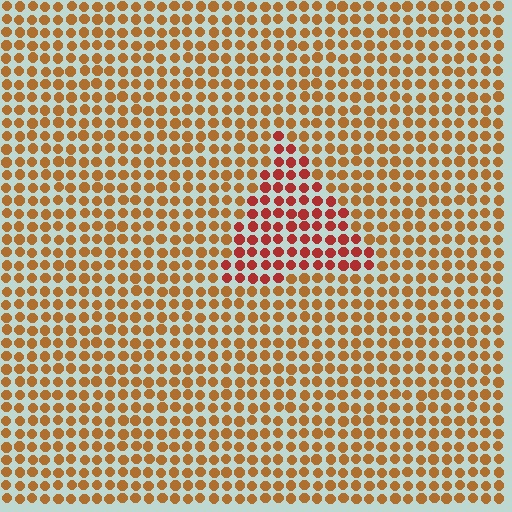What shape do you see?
I see a triangle.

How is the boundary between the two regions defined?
The boundary is defined purely by a slight shift in hue (about 32 degrees). Spacing, size, and orientation are identical on both sides.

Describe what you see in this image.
The image is filled with small brown elements in a uniform arrangement. A triangle-shaped region is visible where the elements are tinted to a slightly different hue, forming a subtle color boundary.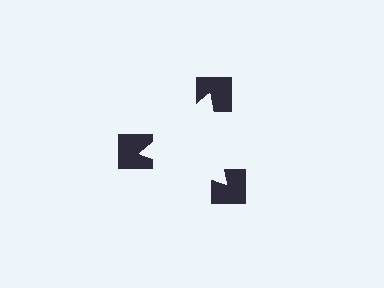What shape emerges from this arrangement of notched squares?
An illusory triangle — its edges are inferred from the aligned wedge cuts in the notched squares, not physically drawn.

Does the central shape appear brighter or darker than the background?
It typically appears slightly brighter than the background, even though no actual brightness change is drawn.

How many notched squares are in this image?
There are 3 — one at each vertex of the illusory triangle.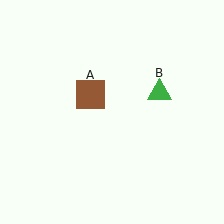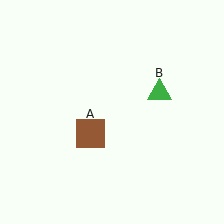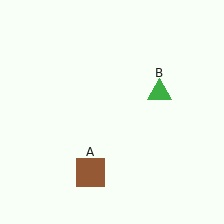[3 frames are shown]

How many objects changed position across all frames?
1 object changed position: brown square (object A).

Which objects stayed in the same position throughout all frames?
Green triangle (object B) remained stationary.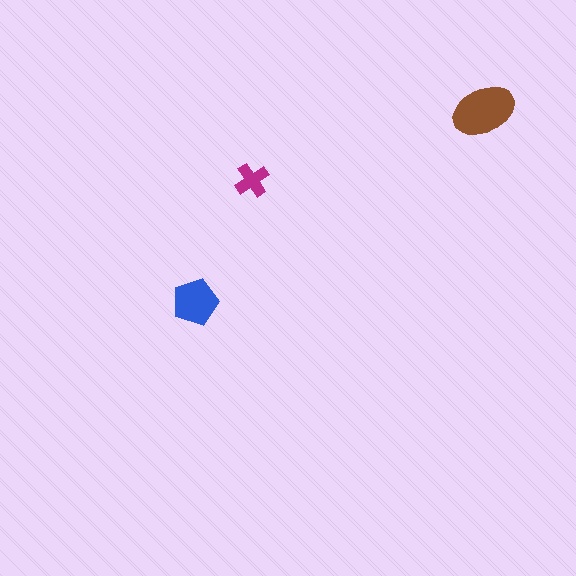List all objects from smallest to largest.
The magenta cross, the blue pentagon, the brown ellipse.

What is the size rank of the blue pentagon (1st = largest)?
2nd.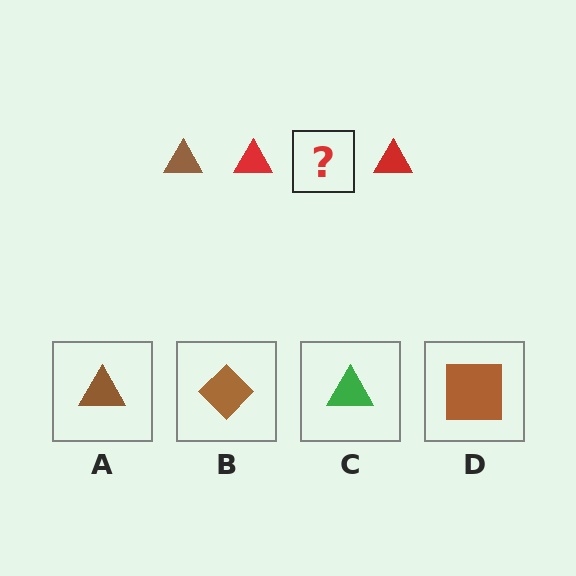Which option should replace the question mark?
Option A.